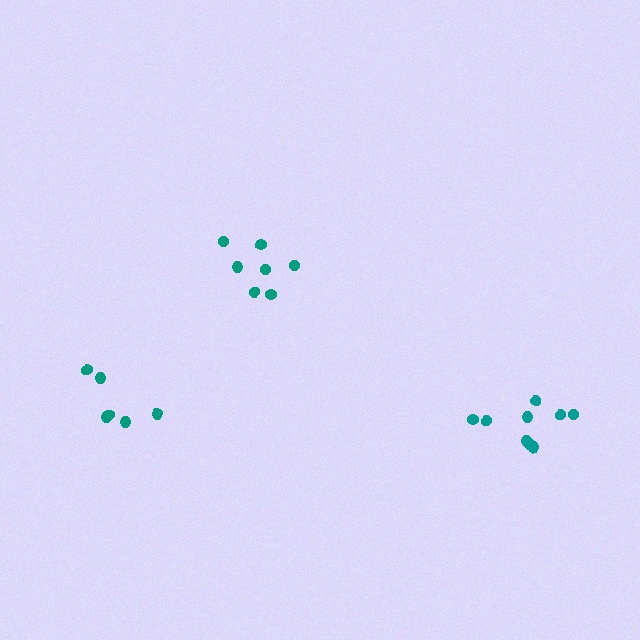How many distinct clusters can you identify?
There are 3 distinct clusters.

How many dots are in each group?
Group 1: 9 dots, Group 2: 7 dots, Group 3: 6 dots (22 total).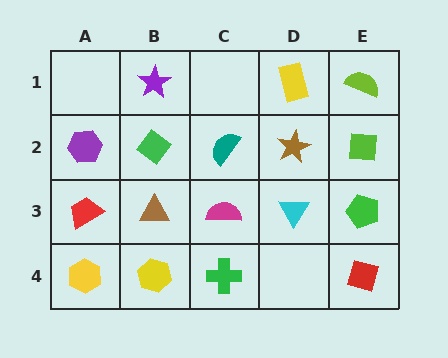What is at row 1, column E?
A lime semicircle.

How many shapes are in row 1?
3 shapes.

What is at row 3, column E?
A green pentagon.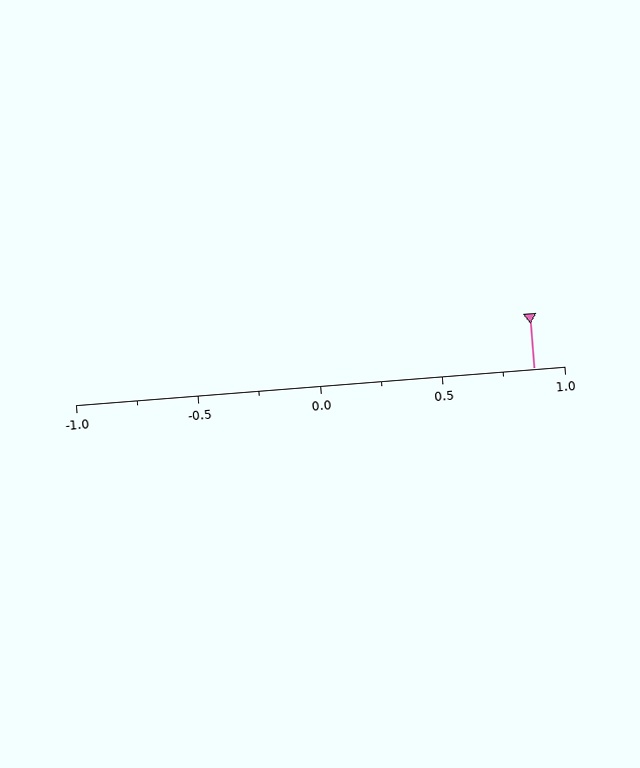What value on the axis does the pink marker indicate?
The marker indicates approximately 0.88.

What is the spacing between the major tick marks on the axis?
The major ticks are spaced 0.5 apart.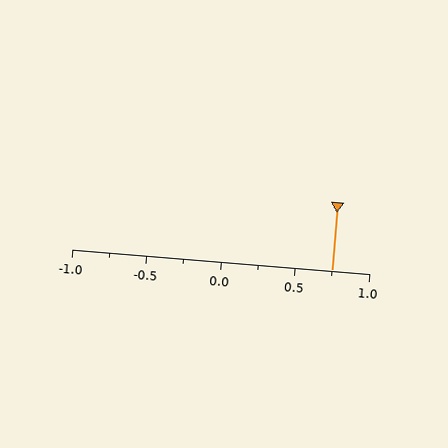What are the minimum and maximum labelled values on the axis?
The axis runs from -1.0 to 1.0.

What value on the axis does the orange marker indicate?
The marker indicates approximately 0.75.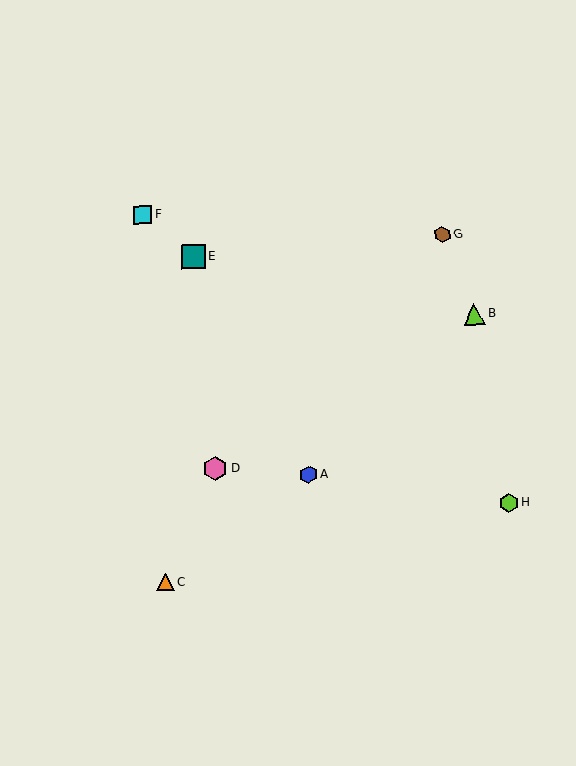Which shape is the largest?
The pink hexagon (labeled D) is the largest.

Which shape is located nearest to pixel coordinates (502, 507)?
The lime hexagon (labeled H) at (509, 502) is nearest to that location.